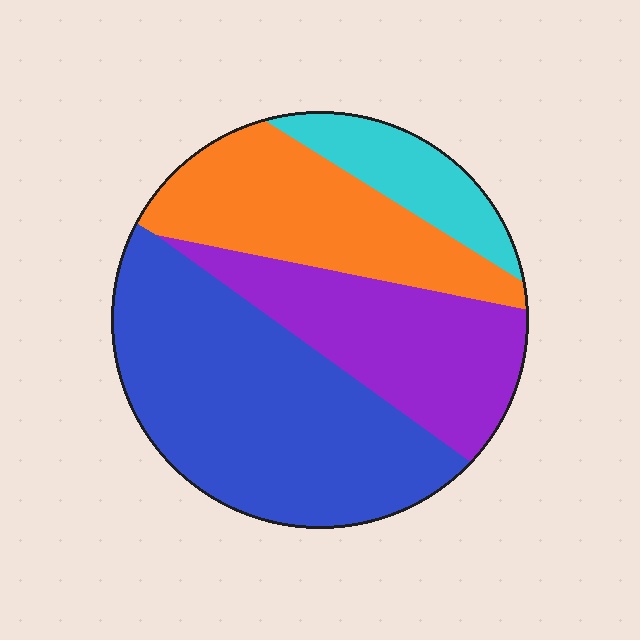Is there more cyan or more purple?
Purple.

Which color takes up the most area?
Blue, at roughly 40%.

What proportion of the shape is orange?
Orange covers around 25% of the shape.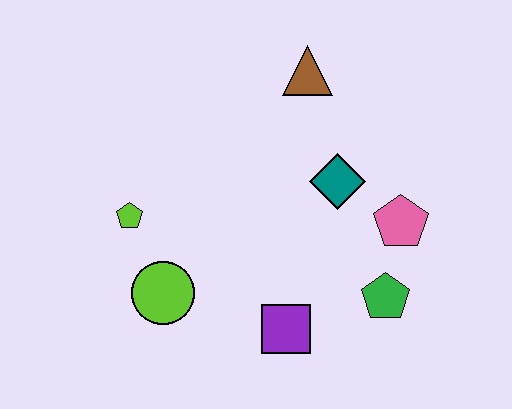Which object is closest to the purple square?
The green pentagon is closest to the purple square.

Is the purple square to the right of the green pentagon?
No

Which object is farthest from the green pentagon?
The lime pentagon is farthest from the green pentagon.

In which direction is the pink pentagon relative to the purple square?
The pink pentagon is to the right of the purple square.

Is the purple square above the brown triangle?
No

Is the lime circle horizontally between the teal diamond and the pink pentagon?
No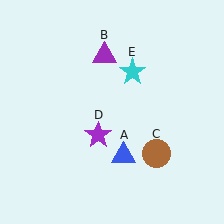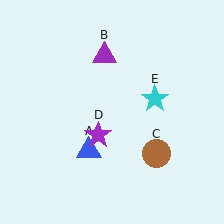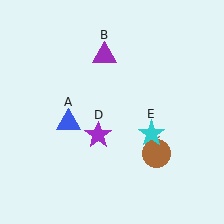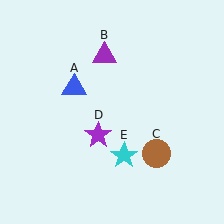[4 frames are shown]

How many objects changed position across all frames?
2 objects changed position: blue triangle (object A), cyan star (object E).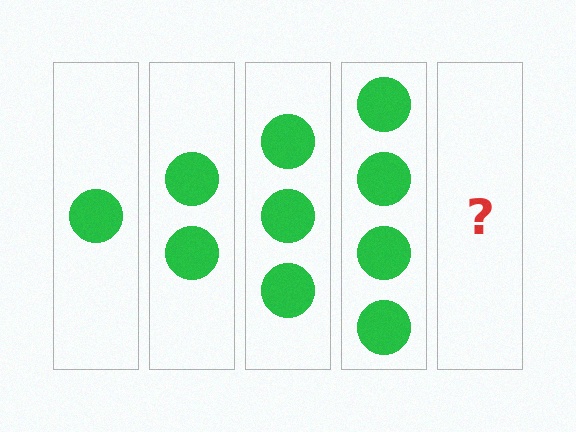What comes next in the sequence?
The next element should be 5 circles.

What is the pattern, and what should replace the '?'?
The pattern is that each step adds one more circle. The '?' should be 5 circles.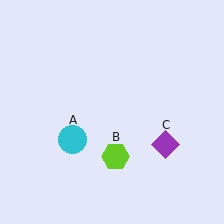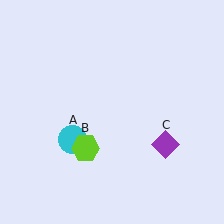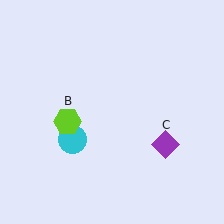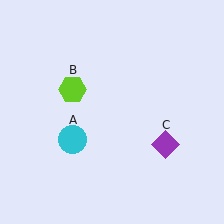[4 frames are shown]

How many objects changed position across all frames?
1 object changed position: lime hexagon (object B).